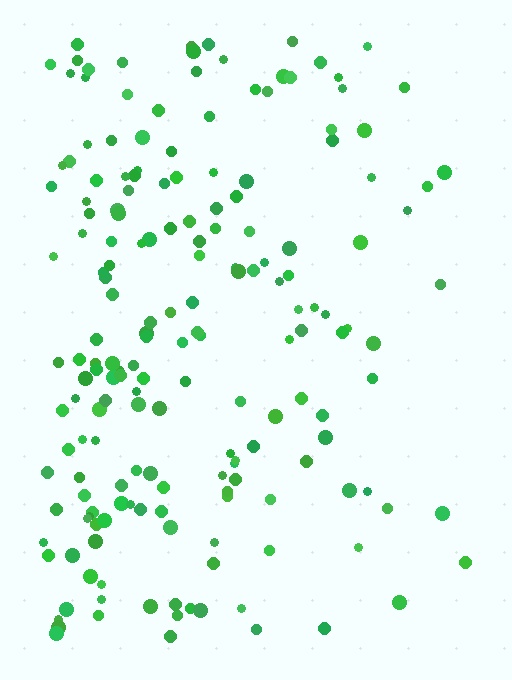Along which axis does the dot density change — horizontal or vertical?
Horizontal.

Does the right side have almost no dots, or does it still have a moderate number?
Still a moderate number, just noticeably fewer than the left.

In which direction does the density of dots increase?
From right to left, with the left side densest.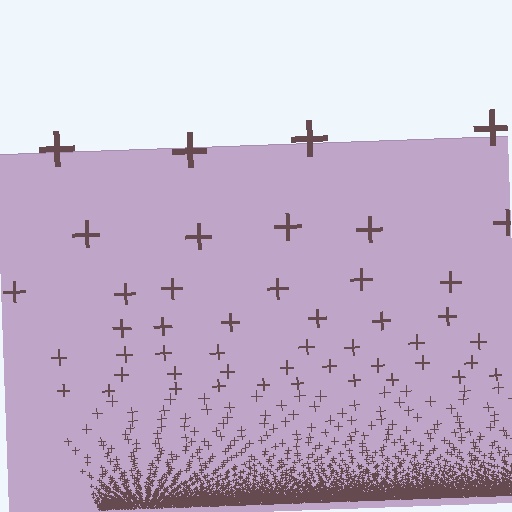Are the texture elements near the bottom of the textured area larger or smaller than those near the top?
Smaller. The gradient is inverted — elements near the bottom are smaller and denser.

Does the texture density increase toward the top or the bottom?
Density increases toward the bottom.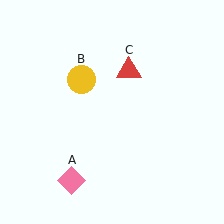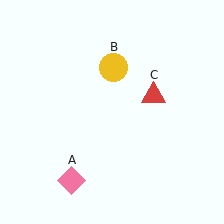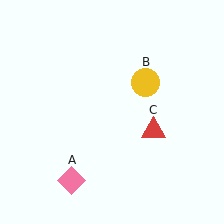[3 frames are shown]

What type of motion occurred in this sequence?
The yellow circle (object B), red triangle (object C) rotated clockwise around the center of the scene.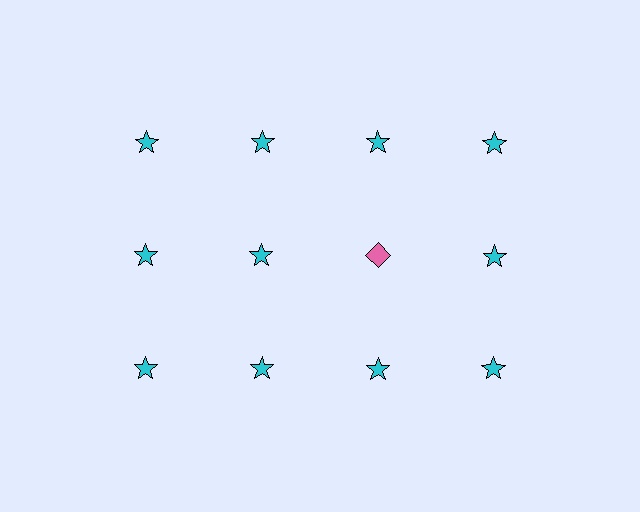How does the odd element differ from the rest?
It differs in both color (pink instead of cyan) and shape (diamond instead of star).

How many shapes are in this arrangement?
There are 12 shapes arranged in a grid pattern.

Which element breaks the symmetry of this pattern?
The pink diamond in the second row, center column breaks the symmetry. All other shapes are cyan stars.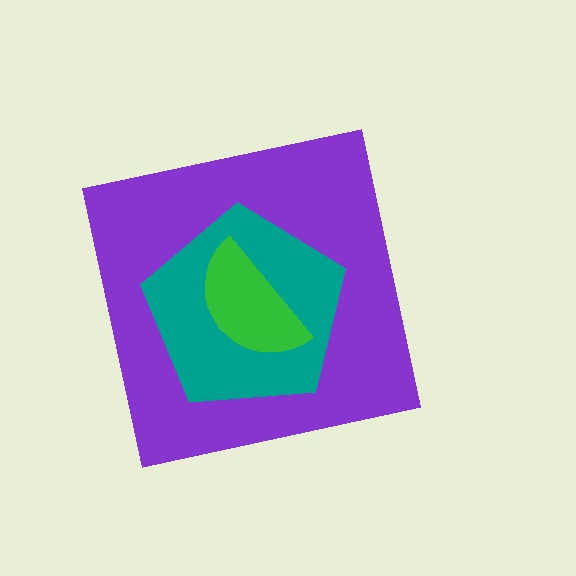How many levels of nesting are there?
3.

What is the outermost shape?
The purple square.